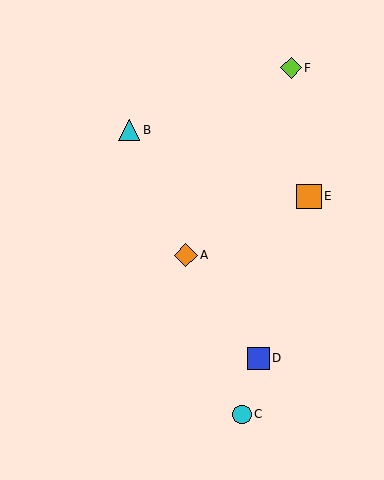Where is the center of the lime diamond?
The center of the lime diamond is at (291, 68).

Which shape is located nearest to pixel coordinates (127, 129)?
The cyan triangle (labeled B) at (129, 130) is nearest to that location.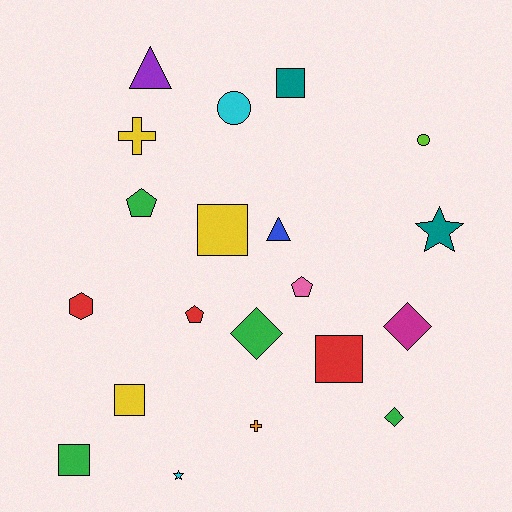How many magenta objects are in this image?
There is 1 magenta object.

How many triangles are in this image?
There are 2 triangles.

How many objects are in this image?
There are 20 objects.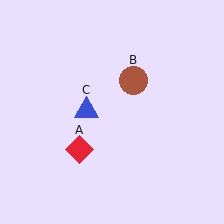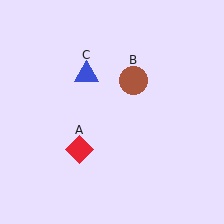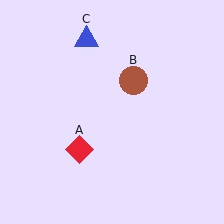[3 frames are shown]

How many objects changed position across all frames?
1 object changed position: blue triangle (object C).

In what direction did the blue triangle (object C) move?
The blue triangle (object C) moved up.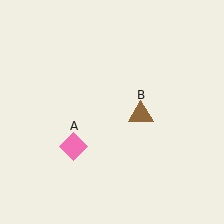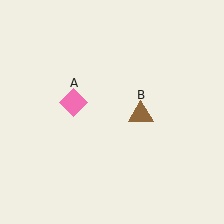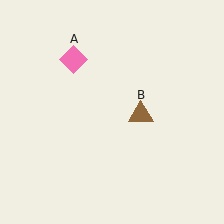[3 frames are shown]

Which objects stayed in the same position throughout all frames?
Brown triangle (object B) remained stationary.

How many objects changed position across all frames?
1 object changed position: pink diamond (object A).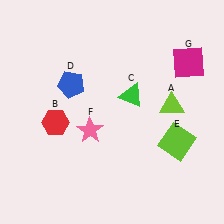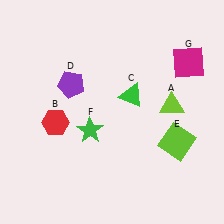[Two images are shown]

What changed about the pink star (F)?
In Image 1, F is pink. In Image 2, it changed to green.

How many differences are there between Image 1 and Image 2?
There are 2 differences between the two images.